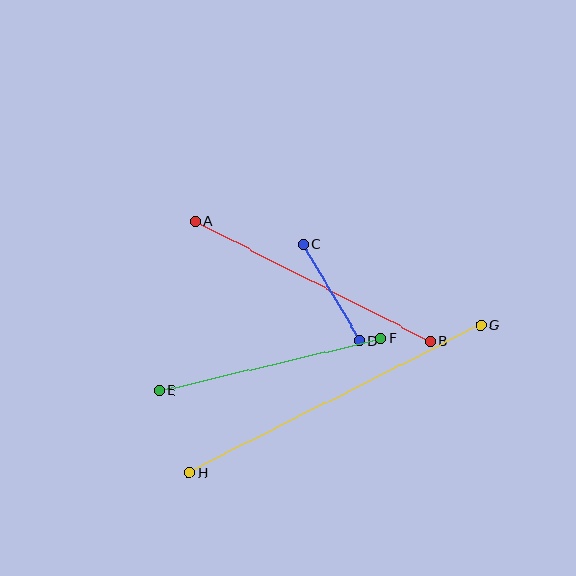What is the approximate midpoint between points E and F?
The midpoint is at approximately (270, 365) pixels.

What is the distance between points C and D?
The distance is approximately 112 pixels.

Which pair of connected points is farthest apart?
Points G and H are farthest apart.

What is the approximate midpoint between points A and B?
The midpoint is at approximately (313, 281) pixels.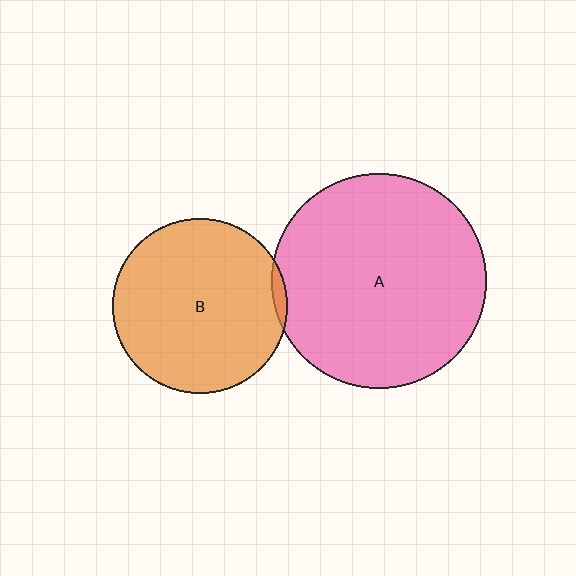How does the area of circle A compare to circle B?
Approximately 1.5 times.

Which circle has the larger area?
Circle A (pink).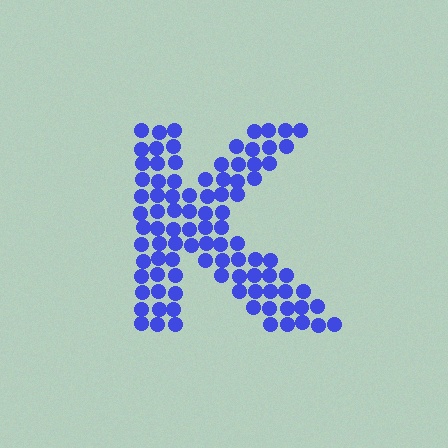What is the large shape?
The large shape is the letter K.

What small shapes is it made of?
It is made of small circles.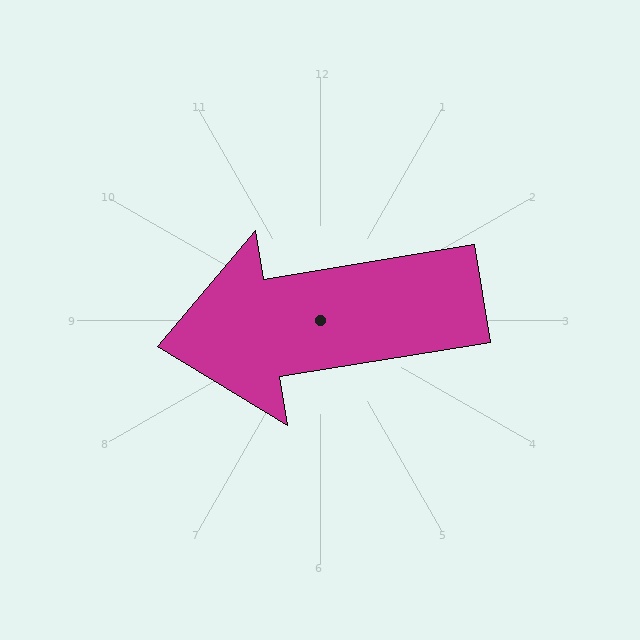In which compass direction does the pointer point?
West.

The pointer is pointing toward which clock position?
Roughly 9 o'clock.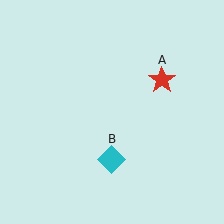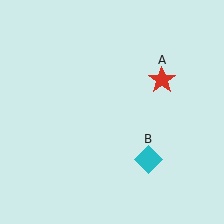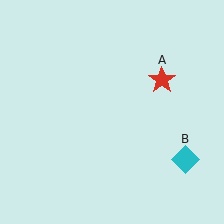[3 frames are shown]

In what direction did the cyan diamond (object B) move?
The cyan diamond (object B) moved right.